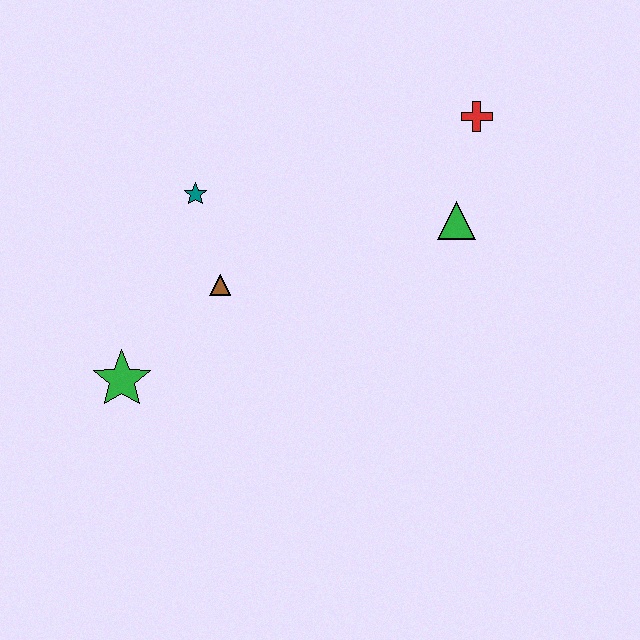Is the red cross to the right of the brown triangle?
Yes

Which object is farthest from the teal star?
The red cross is farthest from the teal star.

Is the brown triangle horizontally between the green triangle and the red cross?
No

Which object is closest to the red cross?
The green triangle is closest to the red cross.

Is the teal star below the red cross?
Yes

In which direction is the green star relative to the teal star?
The green star is below the teal star.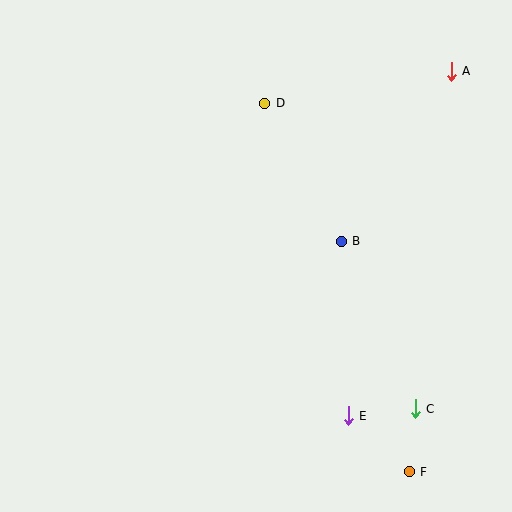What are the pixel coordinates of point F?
Point F is at (409, 472).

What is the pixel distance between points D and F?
The distance between D and F is 396 pixels.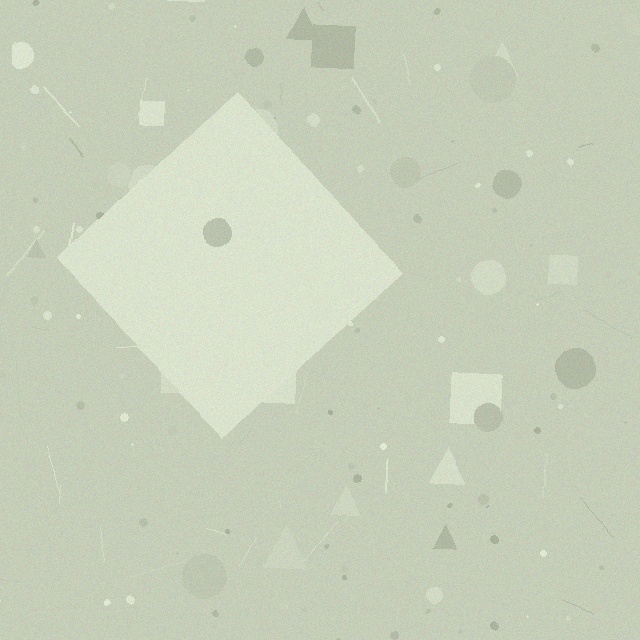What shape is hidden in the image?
A diamond is hidden in the image.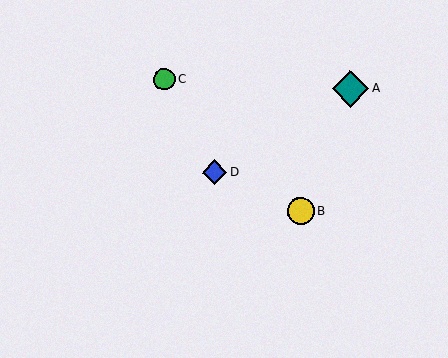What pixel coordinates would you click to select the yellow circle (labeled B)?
Click at (301, 211) to select the yellow circle B.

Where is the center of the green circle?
The center of the green circle is at (164, 79).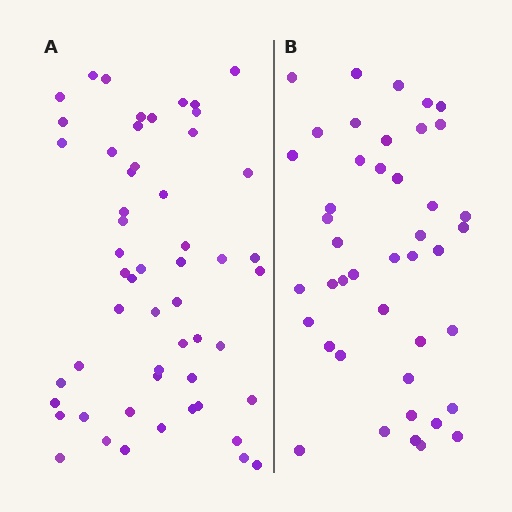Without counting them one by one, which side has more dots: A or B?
Region A (the left region) has more dots.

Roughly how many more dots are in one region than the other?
Region A has roughly 12 or so more dots than region B.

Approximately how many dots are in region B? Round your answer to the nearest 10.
About 40 dots. (The exact count is 43, which rounds to 40.)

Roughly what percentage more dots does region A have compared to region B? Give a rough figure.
About 25% more.